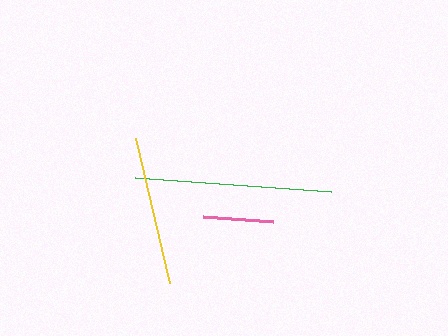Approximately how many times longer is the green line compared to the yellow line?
The green line is approximately 1.3 times the length of the yellow line.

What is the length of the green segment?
The green segment is approximately 196 pixels long.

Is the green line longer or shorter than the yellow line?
The green line is longer than the yellow line.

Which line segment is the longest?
The green line is the longest at approximately 196 pixels.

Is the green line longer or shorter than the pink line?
The green line is longer than the pink line.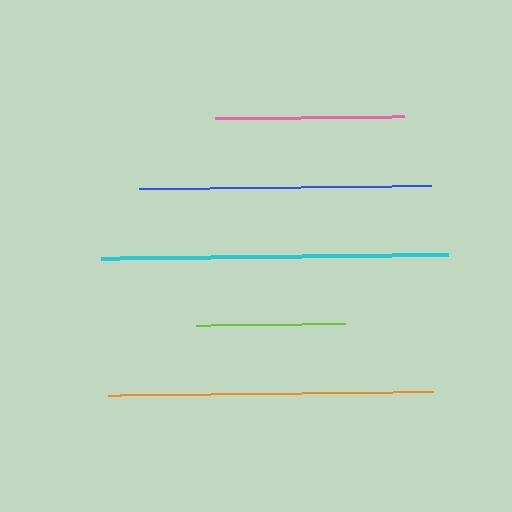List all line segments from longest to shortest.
From longest to shortest: cyan, orange, blue, pink, lime.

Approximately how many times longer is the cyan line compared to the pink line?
The cyan line is approximately 1.8 times the length of the pink line.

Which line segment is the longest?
The cyan line is the longest at approximately 347 pixels.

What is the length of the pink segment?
The pink segment is approximately 188 pixels long.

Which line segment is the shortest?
The lime line is the shortest at approximately 149 pixels.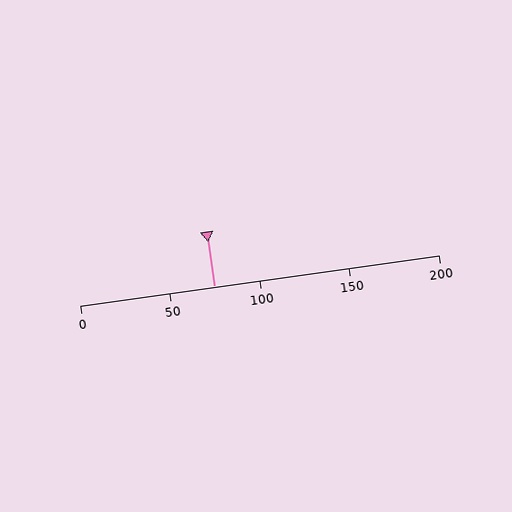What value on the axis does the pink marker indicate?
The marker indicates approximately 75.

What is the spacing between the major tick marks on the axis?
The major ticks are spaced 50 apart.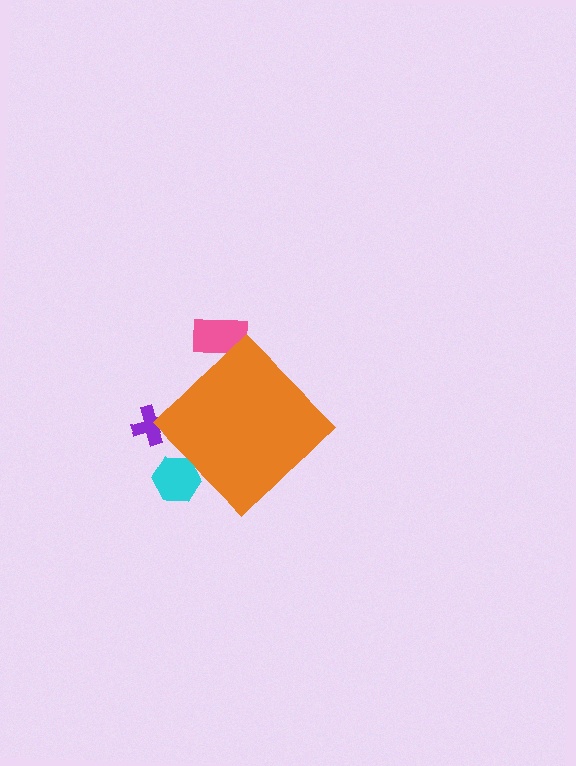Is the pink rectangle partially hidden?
Yes, the pink rectangle is partially hidden behind the orange diamond.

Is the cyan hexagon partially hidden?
Yes, the cyan hexagon is partially hidden behind the orange diamond.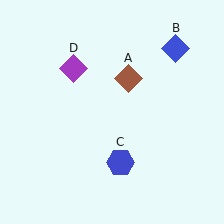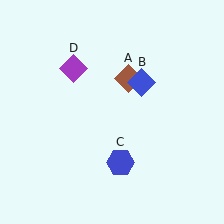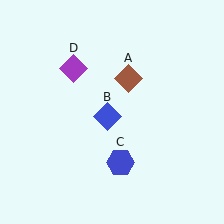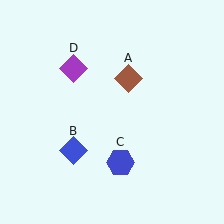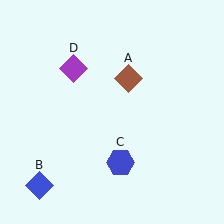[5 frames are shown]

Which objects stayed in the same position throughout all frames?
Brown diamond (object A) and blue hexagon (object C) and purple diamond (object D) remained stationary.